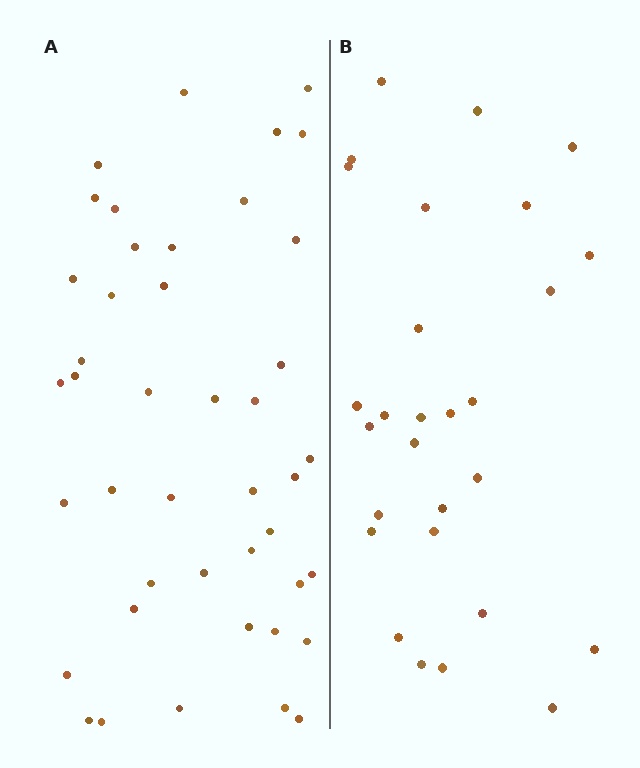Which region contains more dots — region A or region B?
Region A (the left region) has more dots.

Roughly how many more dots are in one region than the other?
Region A has approximately 15 more dots than region B.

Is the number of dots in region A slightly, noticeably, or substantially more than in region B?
Region A has substantially more. The ratio is roughly 1.5 to 1.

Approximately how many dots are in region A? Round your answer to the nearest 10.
About 40 dots. (The exact count is 43, which rounds to 40.)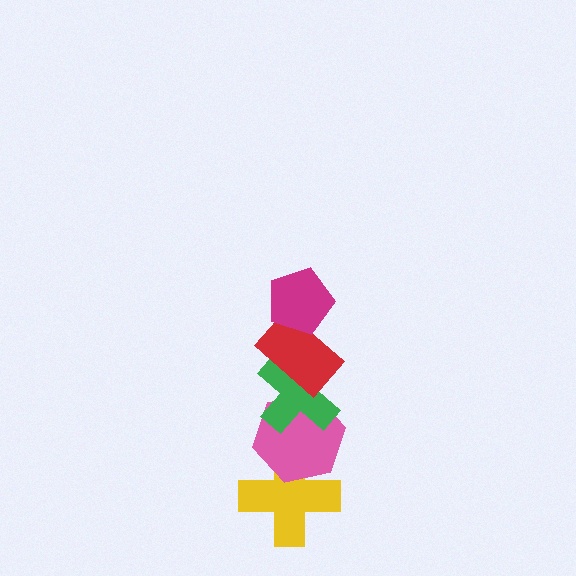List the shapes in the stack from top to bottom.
From top to bottom: the magenta pentagon, the red rectangle, the green cross, the pink hexagon, the yellow cross.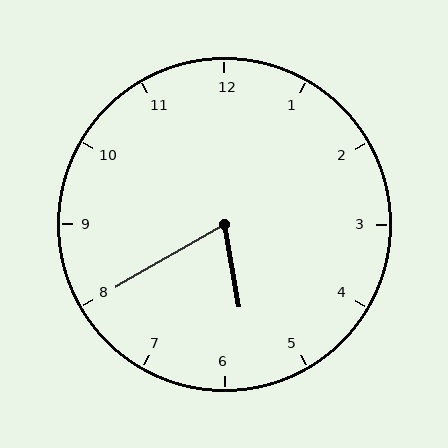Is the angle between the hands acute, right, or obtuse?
It is acute.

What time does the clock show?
5:40.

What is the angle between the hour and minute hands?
Approximately 70 degrees.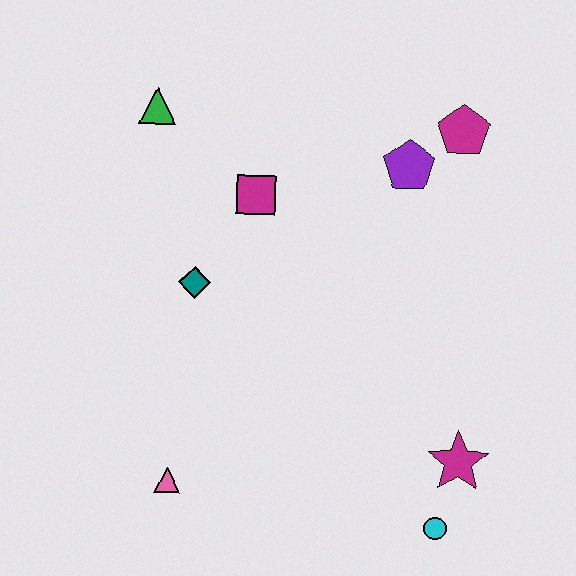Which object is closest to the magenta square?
The teal diamond is closest to the magenta square.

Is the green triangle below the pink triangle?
No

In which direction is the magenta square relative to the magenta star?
The magenta square is above the magenta star.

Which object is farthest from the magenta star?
The green triangle is farthest from the magenta star.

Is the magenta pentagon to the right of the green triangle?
Yes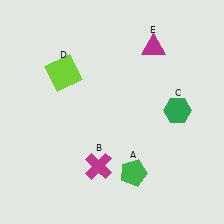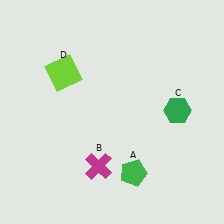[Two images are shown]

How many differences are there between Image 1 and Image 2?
There is 1 difference between the two images.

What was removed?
The magenta triangle (E) was removed in Image 2.